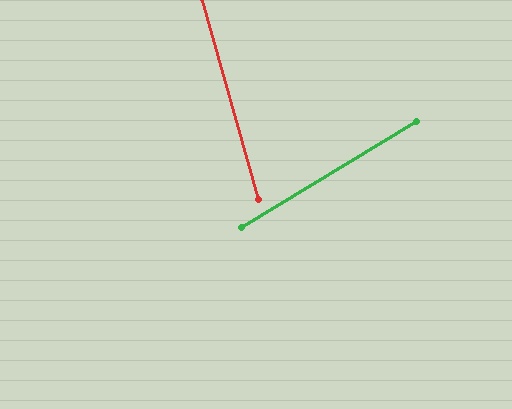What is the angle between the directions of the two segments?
Approximately 74 degrees.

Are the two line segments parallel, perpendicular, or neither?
Neither parallel nor perpendicular — they differ by about 74°.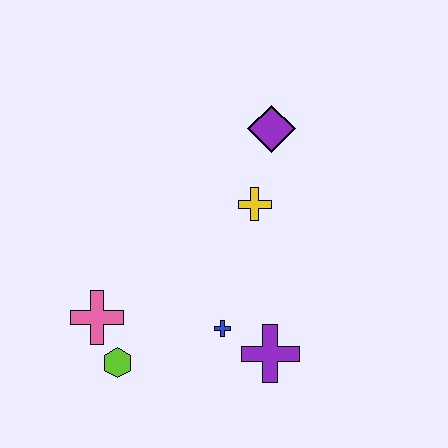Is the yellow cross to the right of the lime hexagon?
Yes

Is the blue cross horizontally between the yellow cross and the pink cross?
Yes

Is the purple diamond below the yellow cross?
No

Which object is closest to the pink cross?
The lime hexagon is closest to the pink cross.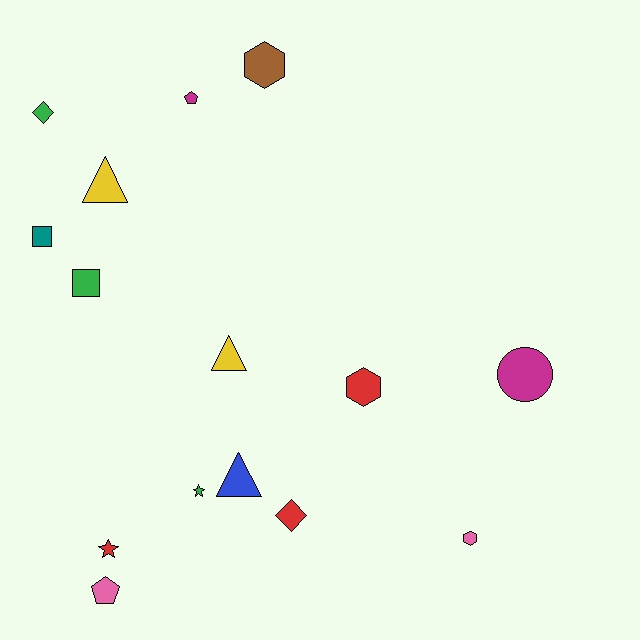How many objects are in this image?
There are 15 objects.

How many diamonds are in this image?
There are 2 diamonds.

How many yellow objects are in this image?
There are 2 yellow objects.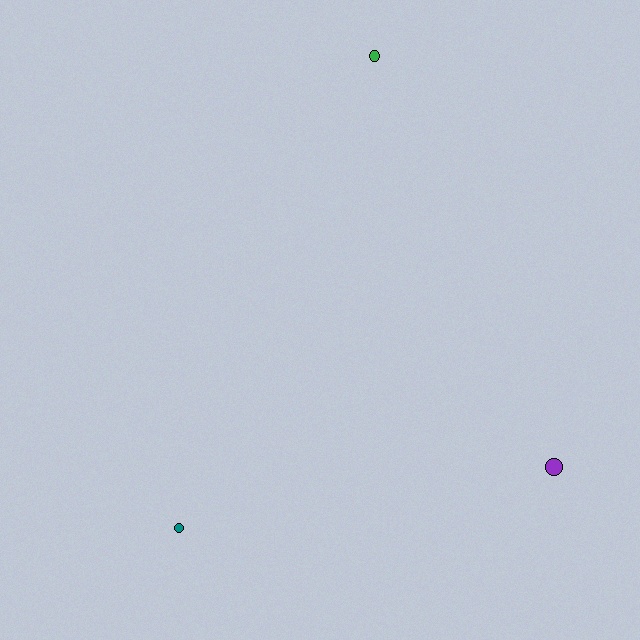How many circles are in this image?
There are 3 circles.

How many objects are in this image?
There are 3 objects.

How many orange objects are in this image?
There are no orange objects.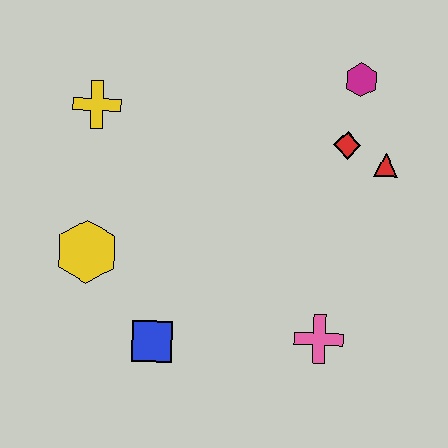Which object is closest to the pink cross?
The blue square is closest to the pink cross.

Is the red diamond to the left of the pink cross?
No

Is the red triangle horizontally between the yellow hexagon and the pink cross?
No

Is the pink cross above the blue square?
Yes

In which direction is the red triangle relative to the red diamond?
The red triangle is to the right of the red diamond.